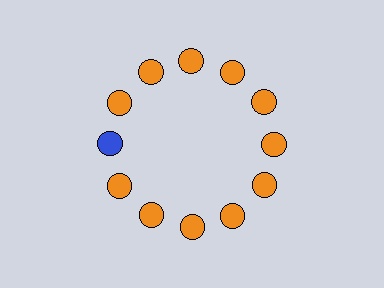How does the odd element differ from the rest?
It has a different color: blue instead of orange.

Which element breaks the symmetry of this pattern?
The blue circle at roughly the 9 o'clock position breaks the symmetry. All other shapes are orange circles.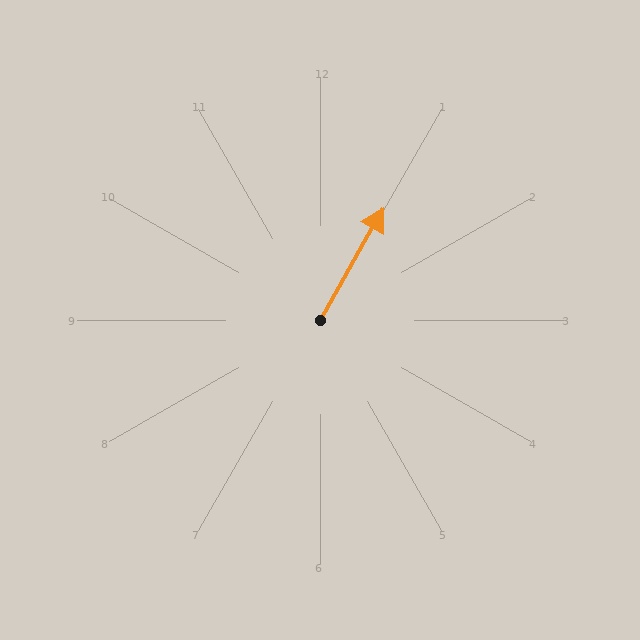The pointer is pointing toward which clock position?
Roughly 1 o'clock.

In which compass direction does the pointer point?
Northeast.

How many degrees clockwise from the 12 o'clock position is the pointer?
Approximately 29 degrees.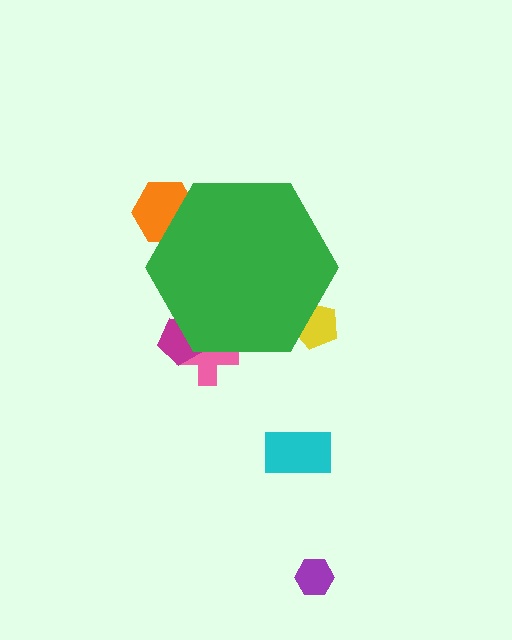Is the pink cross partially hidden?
Yes, the pink cross is partially hidden behind the green hexagon.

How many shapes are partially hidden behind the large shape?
4 shapes are partially hidden.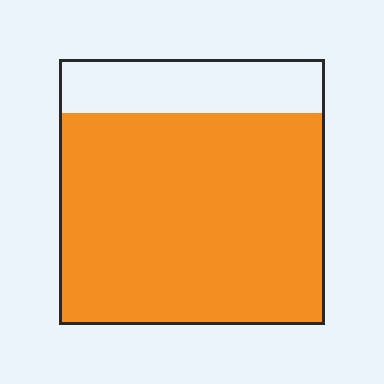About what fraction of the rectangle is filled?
About four fifths (4/5).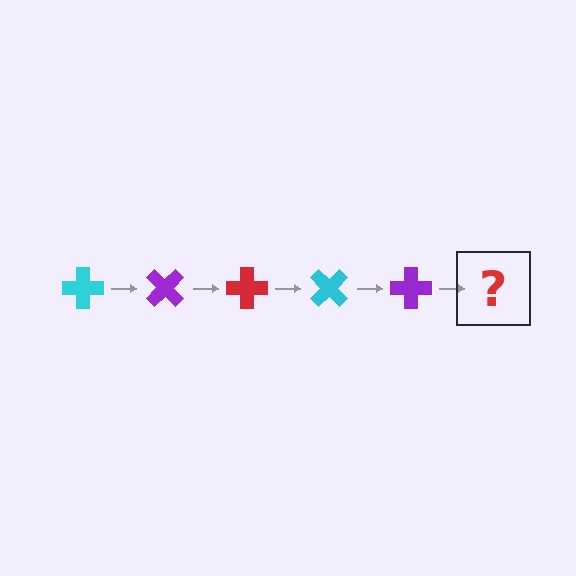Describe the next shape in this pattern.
It should be a red cross, rotated 225 degrees from the start.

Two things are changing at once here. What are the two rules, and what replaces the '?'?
The two rules are that it rotates 45 degrees each step and the color cycles through cyan, purple, and red. The '?' should be a red cross, rotated 225 degrees from the start.